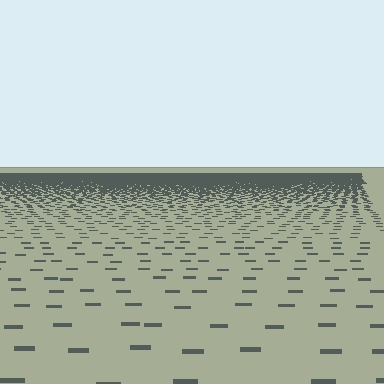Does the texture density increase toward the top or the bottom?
Density increases toward the top.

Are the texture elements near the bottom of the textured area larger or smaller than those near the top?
Larger. Near the bottom, elements are closer to the viewer and appear at a bigger on-screen size.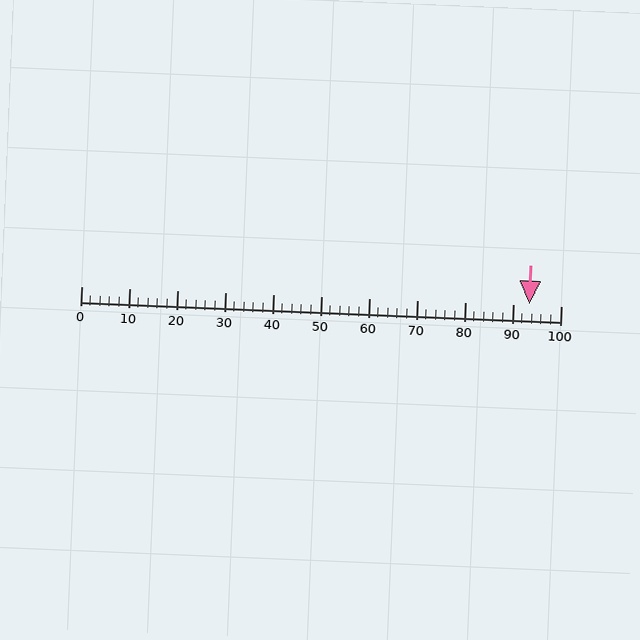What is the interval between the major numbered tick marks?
The major tick marks are spaced 10 units apart.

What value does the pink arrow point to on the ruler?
The pink arrow points to approximately 93.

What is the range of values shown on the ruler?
The ruler shows values from 0 to 100.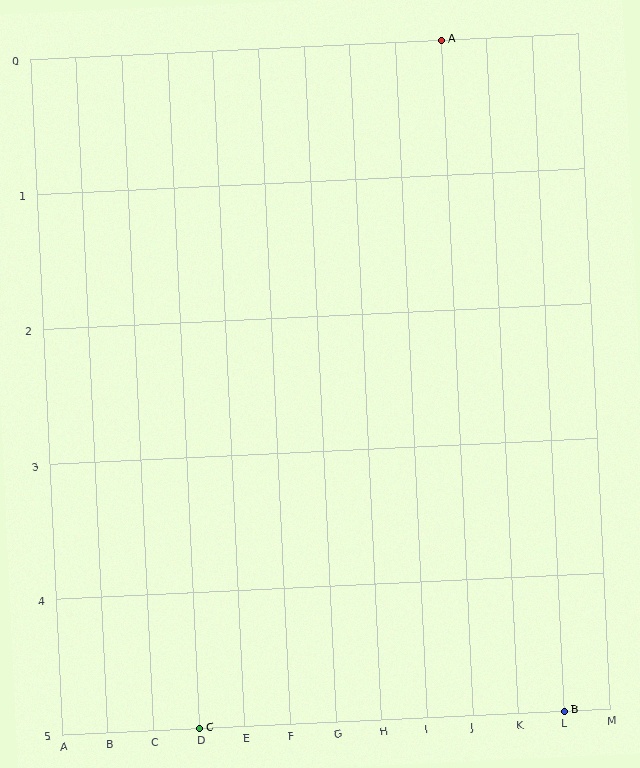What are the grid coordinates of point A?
Point A is at grid coordinates (J, 0).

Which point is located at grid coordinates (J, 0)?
Point A is at (J, 0).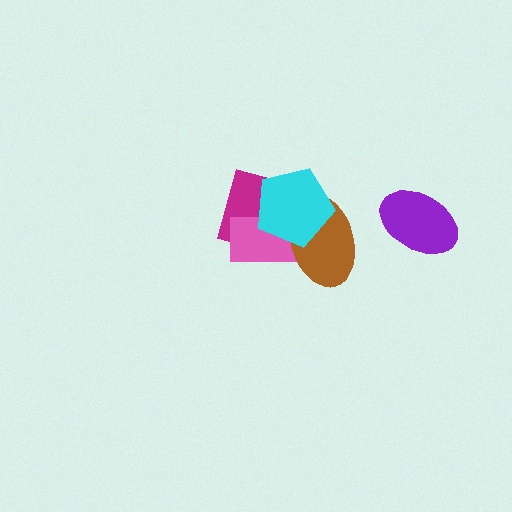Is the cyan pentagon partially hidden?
No, no other shape covers it.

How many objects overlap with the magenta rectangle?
2 objects overlap with the magenta rectangle.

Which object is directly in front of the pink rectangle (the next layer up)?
The brown ellipse is directly in front of the pink rectangle.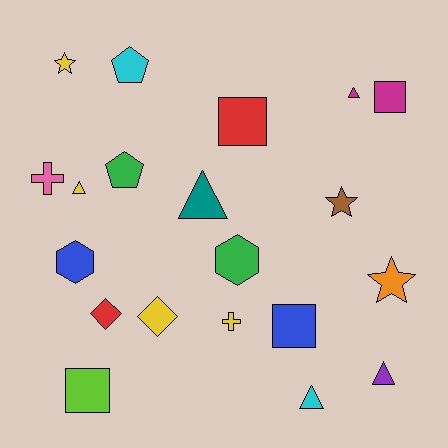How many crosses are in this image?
There are 2 crosses.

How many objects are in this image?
There are 20 objects.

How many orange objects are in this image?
There is 1 orange object.